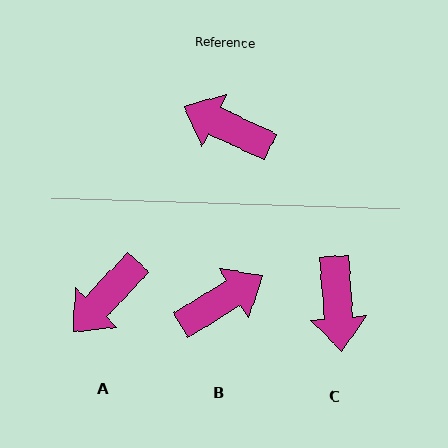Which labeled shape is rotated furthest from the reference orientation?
B, about 124 degrees away.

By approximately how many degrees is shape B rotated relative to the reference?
Approximately 124 degrees clockwise.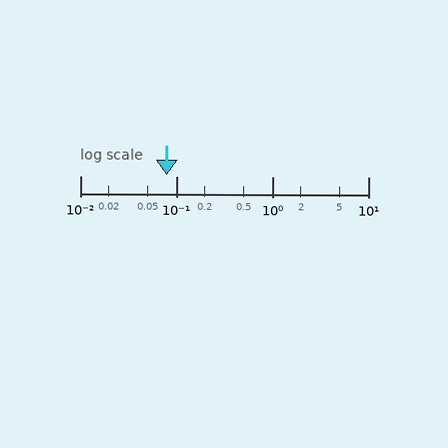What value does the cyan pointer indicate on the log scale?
The pointer indicates approximately 0.08.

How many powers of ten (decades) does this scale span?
The scale spans 3 decades, from 0.01 to 10.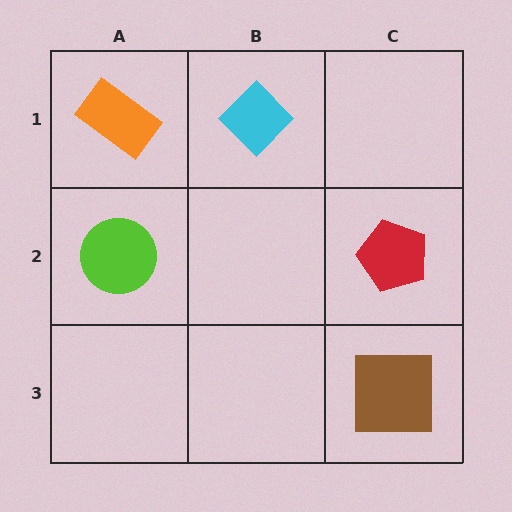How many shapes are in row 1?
2 shapes.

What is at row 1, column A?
An orange rectangle.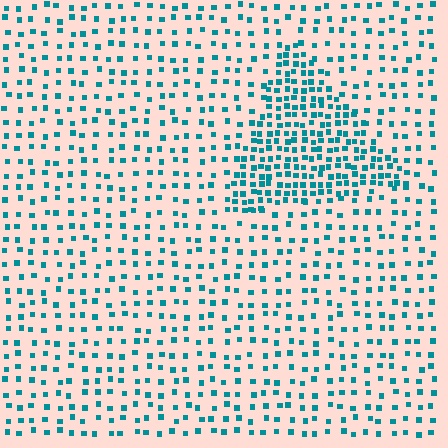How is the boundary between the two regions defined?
The boundary is defined by a change in element density (approximately 2.3x ratio). All elements are the same color, size, and shape.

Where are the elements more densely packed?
The elements are more densely packed inside the triangle boundary.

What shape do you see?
I see a triangle.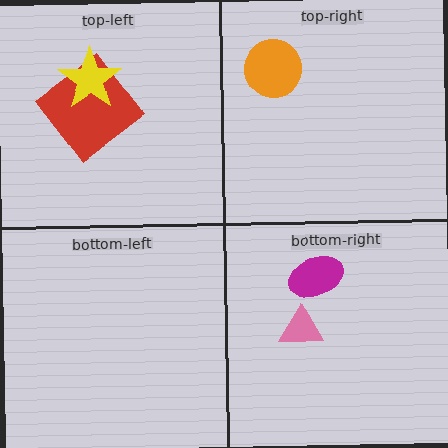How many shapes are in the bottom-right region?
2.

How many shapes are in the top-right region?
1.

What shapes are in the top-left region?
The red diamond, the yellow star.